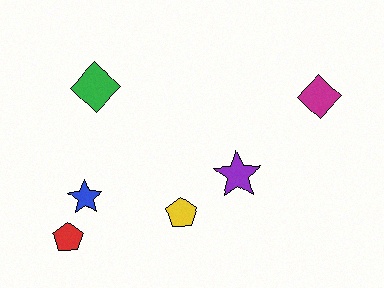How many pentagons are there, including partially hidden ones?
There are 2 pentagons.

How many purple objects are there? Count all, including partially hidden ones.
There is 1 purple object.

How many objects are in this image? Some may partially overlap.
There are 6 objects.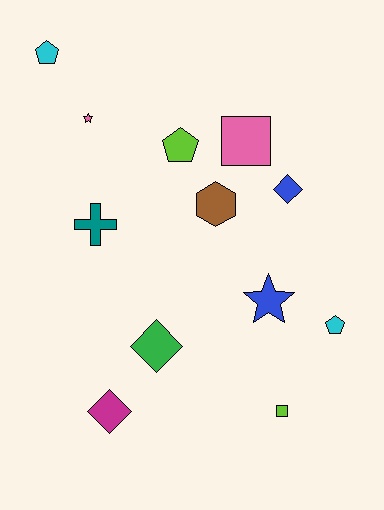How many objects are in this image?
There are 12 objects.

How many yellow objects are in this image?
There are no yellow objects.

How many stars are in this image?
There are 2 stars.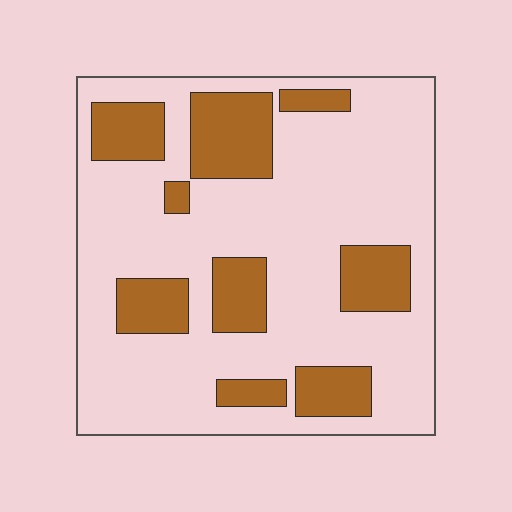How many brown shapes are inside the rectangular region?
9.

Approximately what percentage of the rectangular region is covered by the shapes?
Approximately 25%.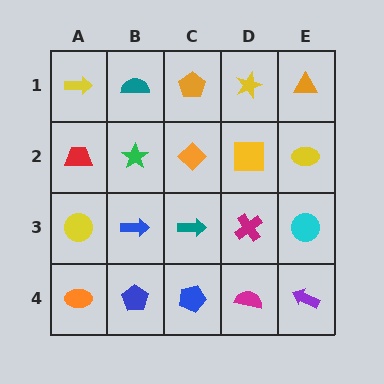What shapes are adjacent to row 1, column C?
An orange diamond (row 2, column C), a teal semicircle (row 1, column B), a yellow star (row 1, column D).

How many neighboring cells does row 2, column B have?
4.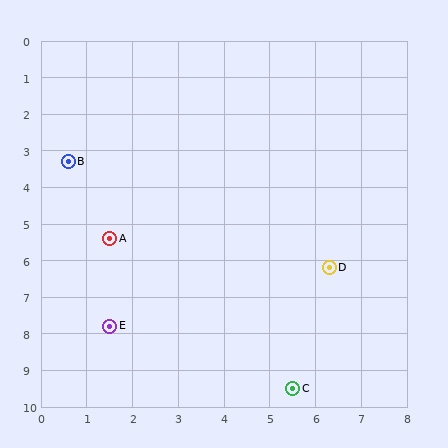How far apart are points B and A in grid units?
Points B and A are about 2.3 grid units apart.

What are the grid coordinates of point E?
Point E is at approximately (1.5, 7.8).